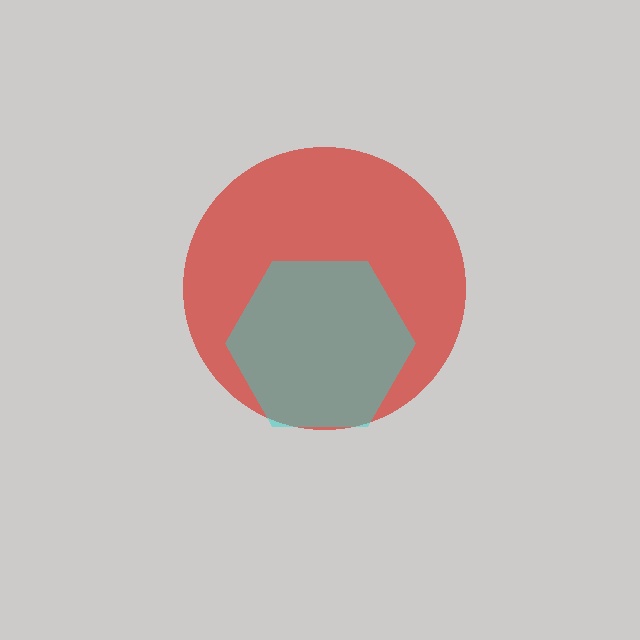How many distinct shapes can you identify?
There are 2 distinct shapes: a red circle, a cyan hexagon.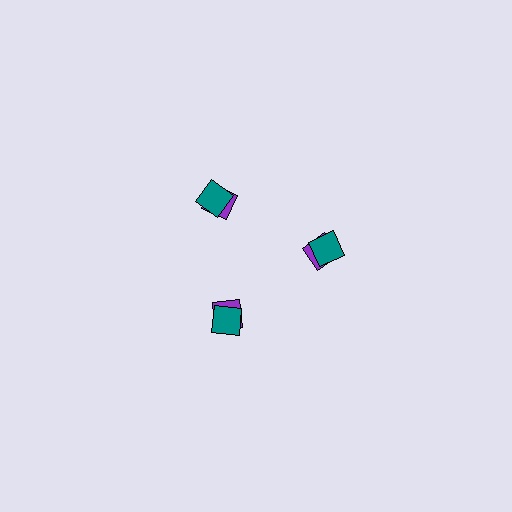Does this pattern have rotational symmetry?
Yes, this pattern has 3-fold rotational symmetry. It looks the same after rotating 120 degrees around the center.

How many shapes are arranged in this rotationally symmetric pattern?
There are 6 shapes, arranged in 3 groups of 2.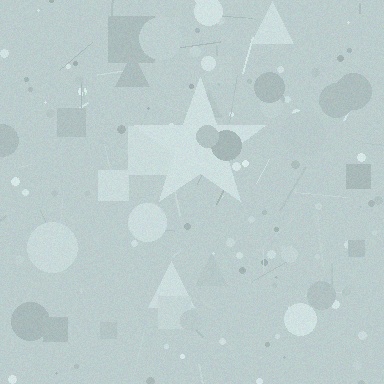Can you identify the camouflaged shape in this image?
The camouflaged shape is a star.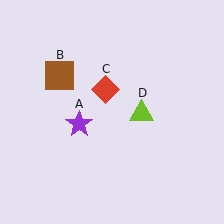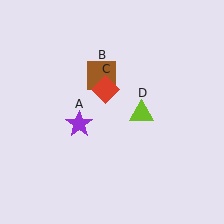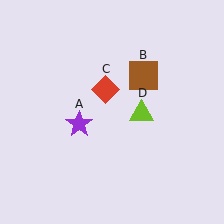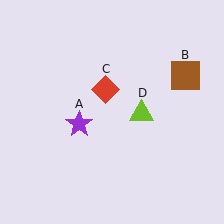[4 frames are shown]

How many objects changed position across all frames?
1 object changed position: brown square (object B).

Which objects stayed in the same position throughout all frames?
Purple star (object A) and red diamond (object C) and lime triangle (object D) remained stationary.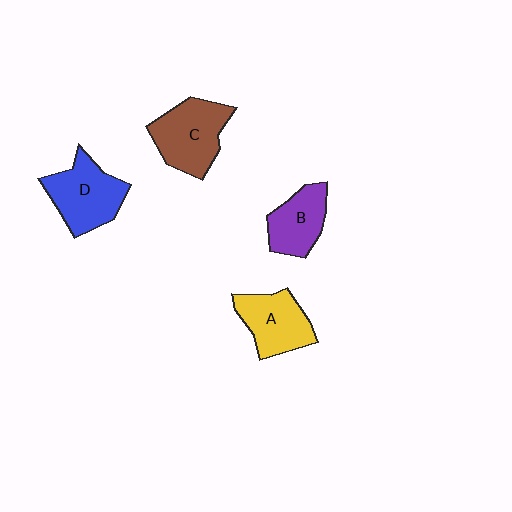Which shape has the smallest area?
Shape B (purple).